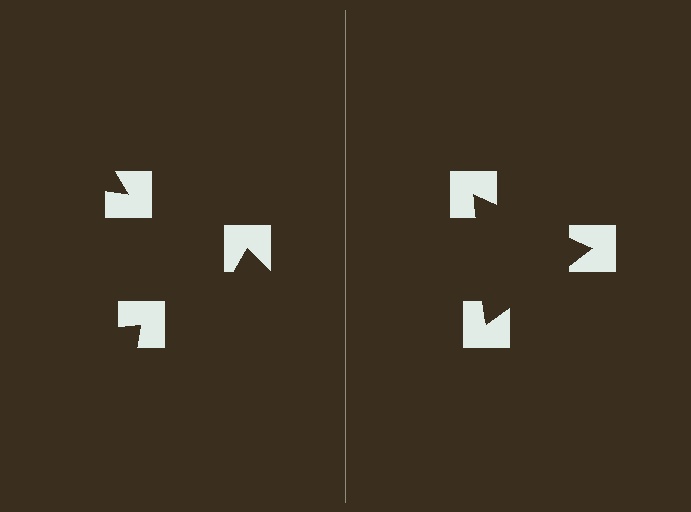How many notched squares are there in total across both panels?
6 — 3 on each side.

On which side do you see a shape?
An illusory triangle appears on the right side. On the left side the wedge cuts are rotated, so no coherent shape forms.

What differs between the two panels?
The notched squares are positioned identically on both sides; only the wedge orientations differ. On the right they align to a triangle; on the left they are misaligned.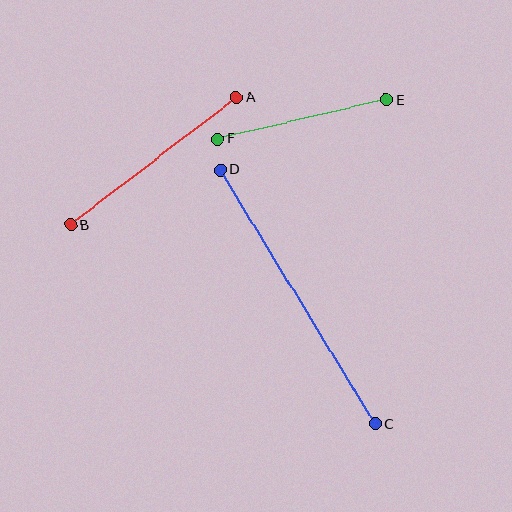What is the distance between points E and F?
The distance is approximately 173 pixels.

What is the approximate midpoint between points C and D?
The midpoint is at approximately (297, 297) pixels.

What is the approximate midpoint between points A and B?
The midpoint is at approximately (154, 161) pixels.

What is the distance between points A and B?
The distance is approximately 209 pixels.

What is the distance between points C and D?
The distance is approximately 298 pixels.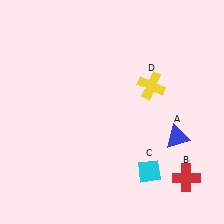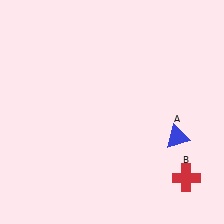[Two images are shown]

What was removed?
The yellow cross (D), the cyan diamond (C) were removed in Image 2.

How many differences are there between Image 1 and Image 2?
There are 2 differences between the two images.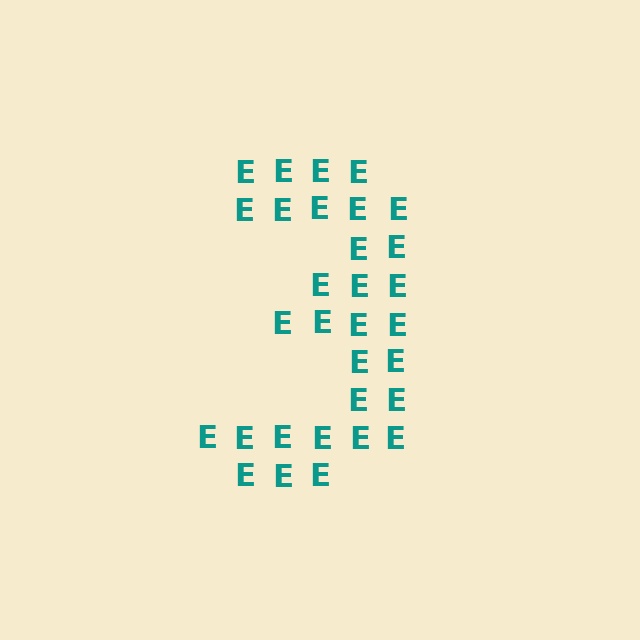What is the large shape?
The large shape is the digit 3.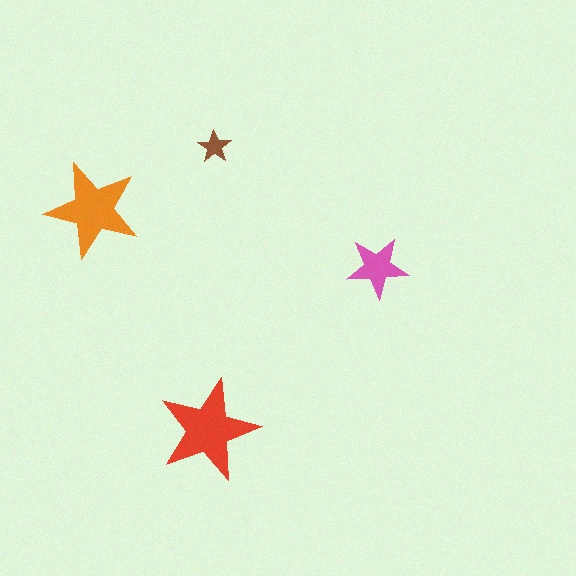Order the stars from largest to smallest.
the red one, the orange one, the pink one, the brown one.